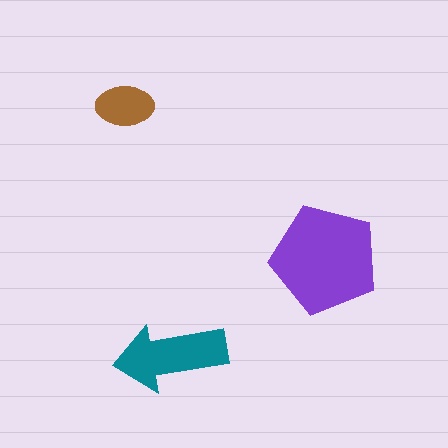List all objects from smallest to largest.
The brown ellipse, the teal arrow, the purple pentagon.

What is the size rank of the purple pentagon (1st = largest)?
1st.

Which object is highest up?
The brown ellipse is topmost.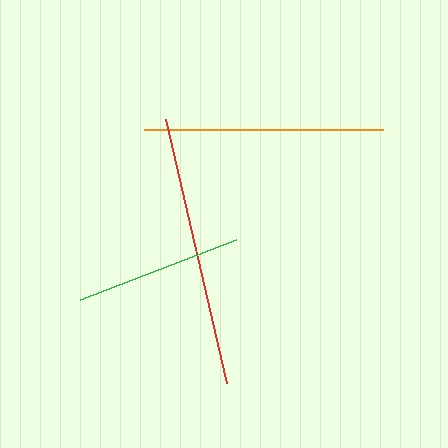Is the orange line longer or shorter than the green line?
The orange line is longer than the green line.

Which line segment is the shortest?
The green line is the shortest at approximately 167 pixels.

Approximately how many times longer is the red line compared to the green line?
The red line is approximately 1.6 times the length of the green line.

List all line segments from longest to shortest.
From longest to shortest: red, orange, green.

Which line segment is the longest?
The red line is the longest at approximately 271 pixels.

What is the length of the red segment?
The red segment is approximately 271 pixels long.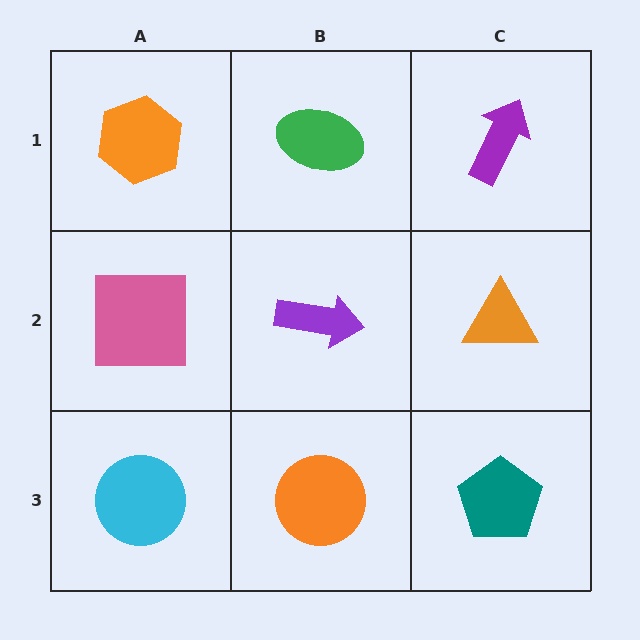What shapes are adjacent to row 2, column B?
A green ellipse (row 1, column B), an orange circle (row 3, column B), a pink square (row 2, column A), an orange triangle (row 2, column C).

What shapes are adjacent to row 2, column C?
A purple arrow (row 1, column C), a teal pentagon (row 3, column C), a purple arrow (row 2, column B).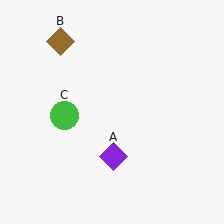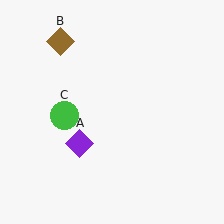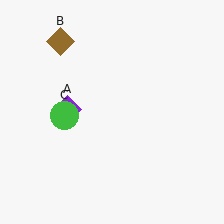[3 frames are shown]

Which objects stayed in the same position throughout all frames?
Brown diamond (object B) and green circle (object C) remained stationary.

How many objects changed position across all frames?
1 object changed position: purple diamond (object A).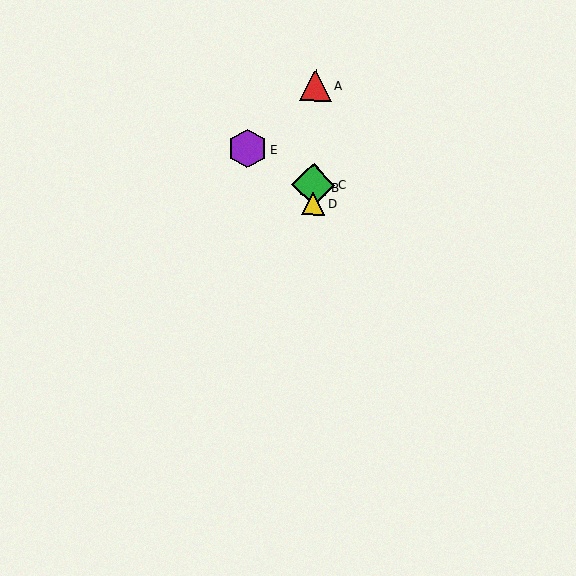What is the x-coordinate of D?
Object D is at x≈313.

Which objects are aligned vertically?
Objects A, B, C, D are aligned vertically.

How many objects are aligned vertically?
4 objects (A, B, C, D) are aligned vertically.